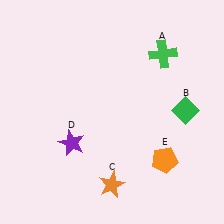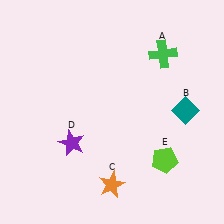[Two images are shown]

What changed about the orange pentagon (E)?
In Image 1, E is orange. In Image 2, it changed to lime.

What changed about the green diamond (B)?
In Image 1, B is green. In Image 2, it changed to teal.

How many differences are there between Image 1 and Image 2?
There are 2 differences between the two images.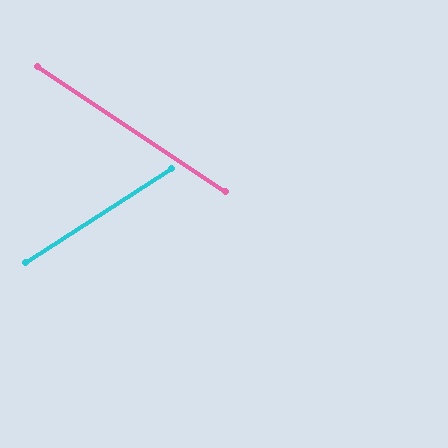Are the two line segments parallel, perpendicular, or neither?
Neither parallel nor perpendicular — they differ by about 66°.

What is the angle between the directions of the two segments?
Approximately 66 degrees.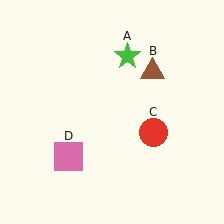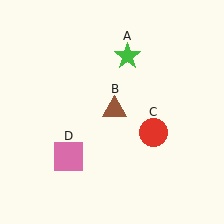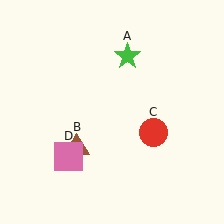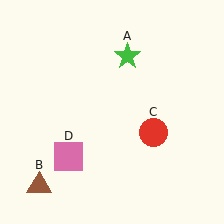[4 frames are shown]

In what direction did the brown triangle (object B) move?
The brown triangle (object B) moved down and to the left.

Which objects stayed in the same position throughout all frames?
Green star (object A) and red circle (object C) and pink square (object D) remained stationary.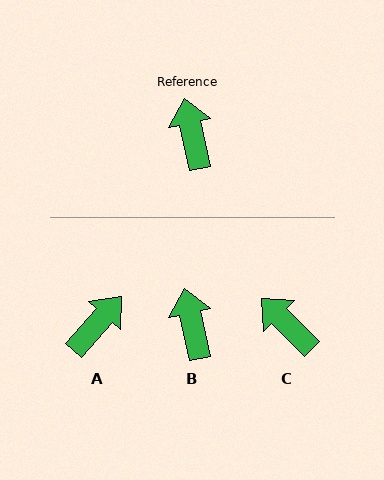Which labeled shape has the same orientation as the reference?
B.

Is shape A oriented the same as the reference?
No, it is off by about 54 degrees.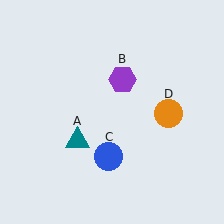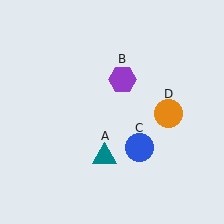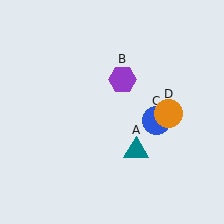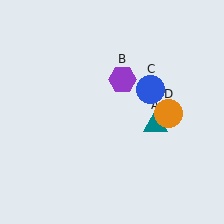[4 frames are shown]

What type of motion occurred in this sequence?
The teal triangle (object A), blue circle (object C) rotated counterclockwise around the center of the scene.